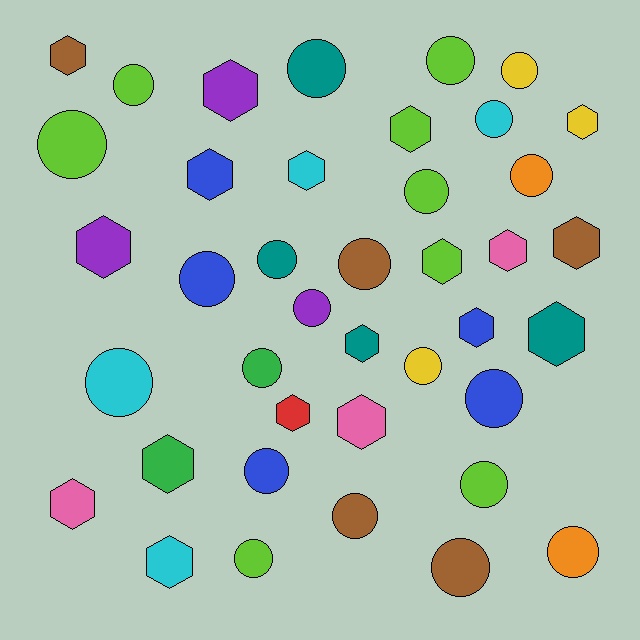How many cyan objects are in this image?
There are 4 cyan objects.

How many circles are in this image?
There are 22 circles.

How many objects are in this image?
There are 40 objects.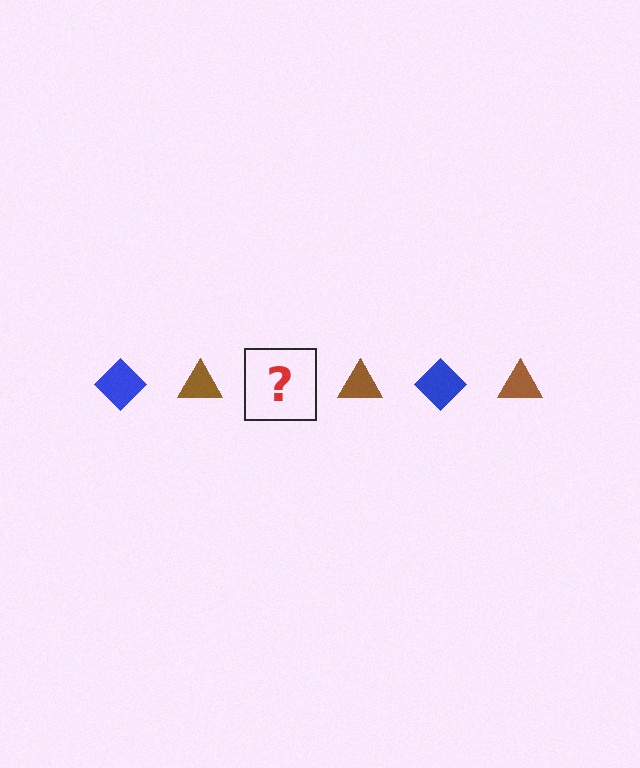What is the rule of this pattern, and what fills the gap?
The rule is that the pattern alternates between blue diamond and brown triangle. The gap should be filled with a blue diamond.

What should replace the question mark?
The question mark should be replaced with a blue diamond.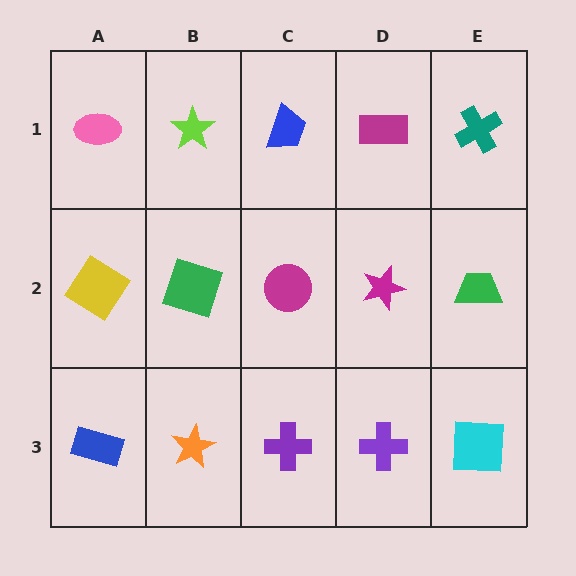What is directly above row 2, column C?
A blue trapezoid.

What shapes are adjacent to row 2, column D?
A magenta rectangle (row 1, column D), a purple cross (row 3, column D), a magenta circle (row 2, column C), a green trapezoid (row 2, column E).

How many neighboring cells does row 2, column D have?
4.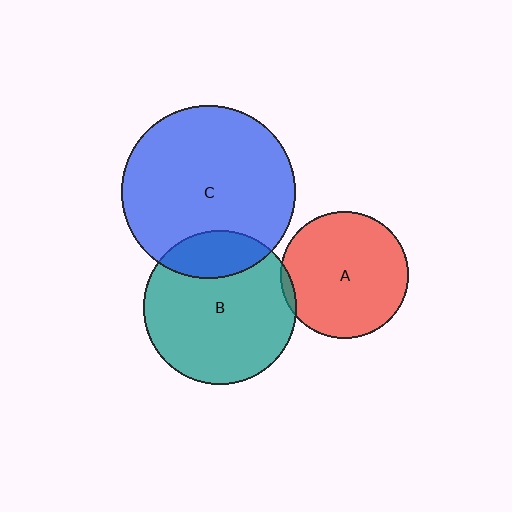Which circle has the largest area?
Circle C (blue).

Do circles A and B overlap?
Yes.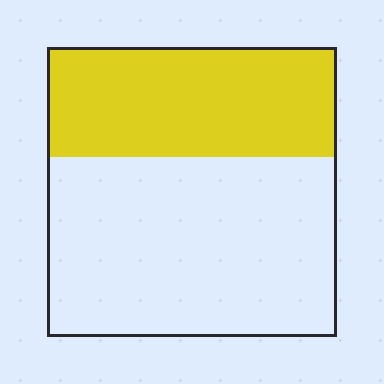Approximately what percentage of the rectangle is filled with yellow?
Approximately 40%.